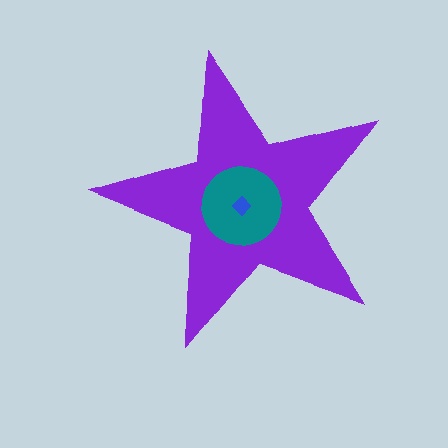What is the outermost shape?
The purple star.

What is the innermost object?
The blue diamond.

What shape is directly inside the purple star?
The teal circle.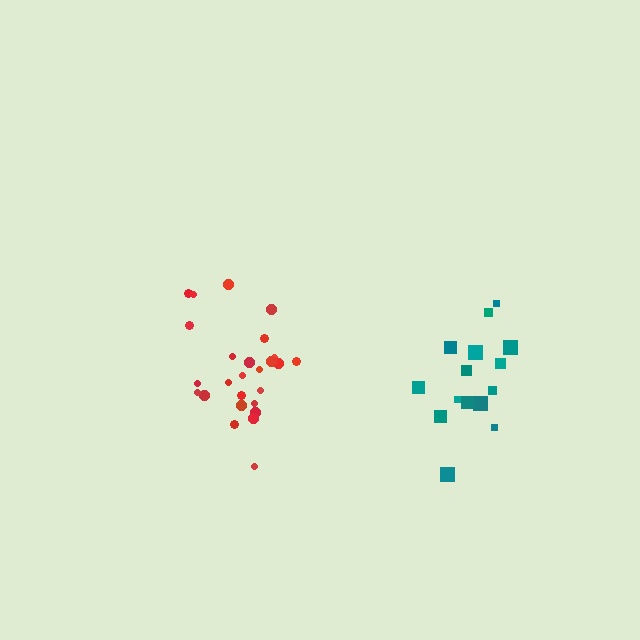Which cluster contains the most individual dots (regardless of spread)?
Red (26).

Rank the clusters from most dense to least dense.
red, teal.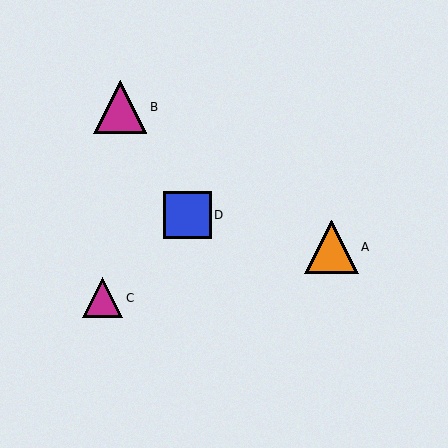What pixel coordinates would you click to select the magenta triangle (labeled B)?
Click at (120, 107) to select the magenta triangle B.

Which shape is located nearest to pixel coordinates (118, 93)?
The magenta triangle (labeled B) at (120, 107) is nearest to that location.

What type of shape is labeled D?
Shape D is a blue square.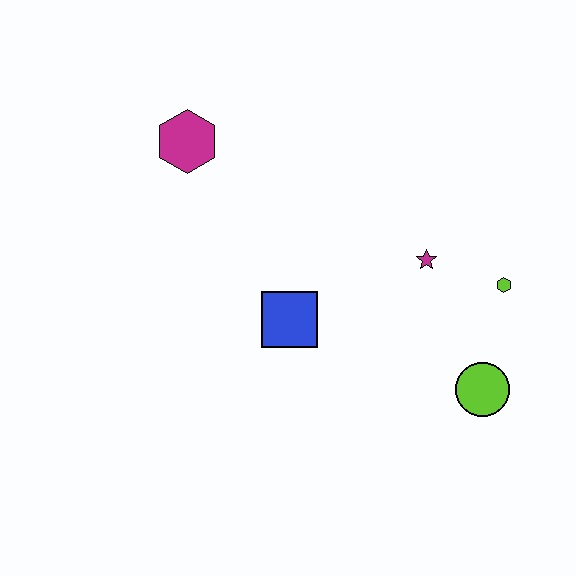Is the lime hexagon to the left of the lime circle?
No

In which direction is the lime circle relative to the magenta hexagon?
The lime circle is to the right of the magenta hexagon.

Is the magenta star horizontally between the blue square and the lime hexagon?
Yes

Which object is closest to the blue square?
The magenta star is closest to the blue square.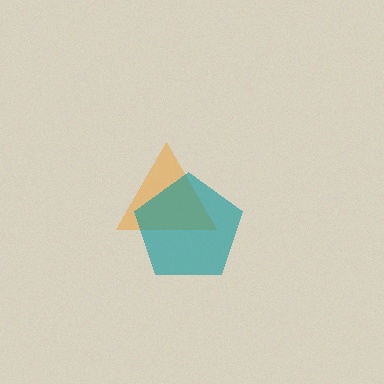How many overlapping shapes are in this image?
There are 2 overlapping shapes in the image.